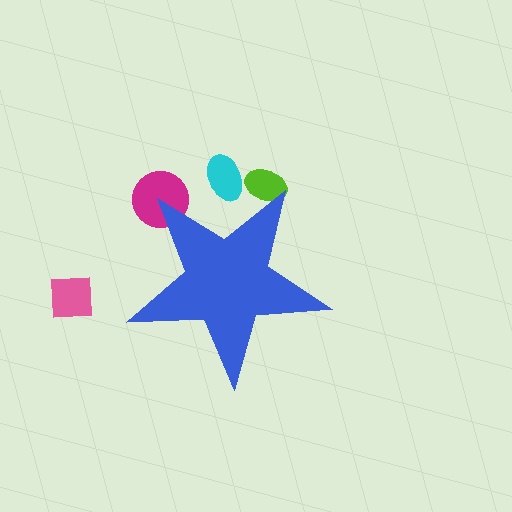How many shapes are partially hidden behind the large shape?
3 shapes are partially hidden.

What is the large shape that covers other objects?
A blue star.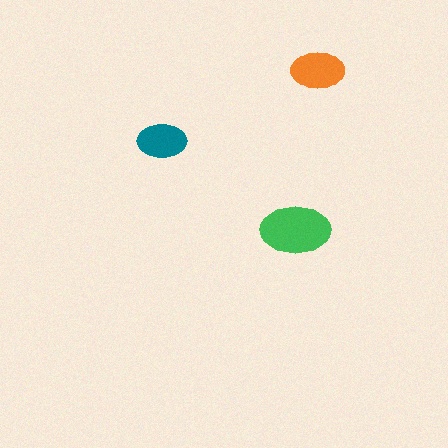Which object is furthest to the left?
The teal ellipse is leftmost.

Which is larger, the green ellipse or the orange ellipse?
The green one.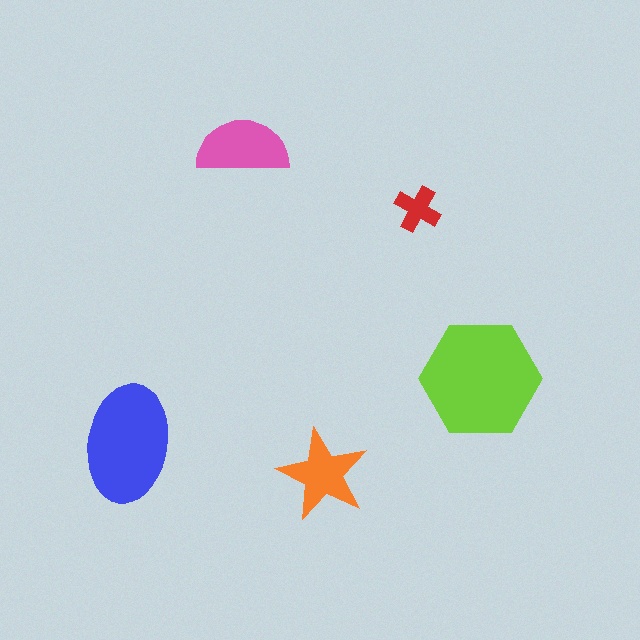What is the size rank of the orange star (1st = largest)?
4th.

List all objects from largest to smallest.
The lime hexagon, the blue ellipse, the pink semicircle, the orange star, the red cross.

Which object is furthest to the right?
The lime hexagon is rightmost.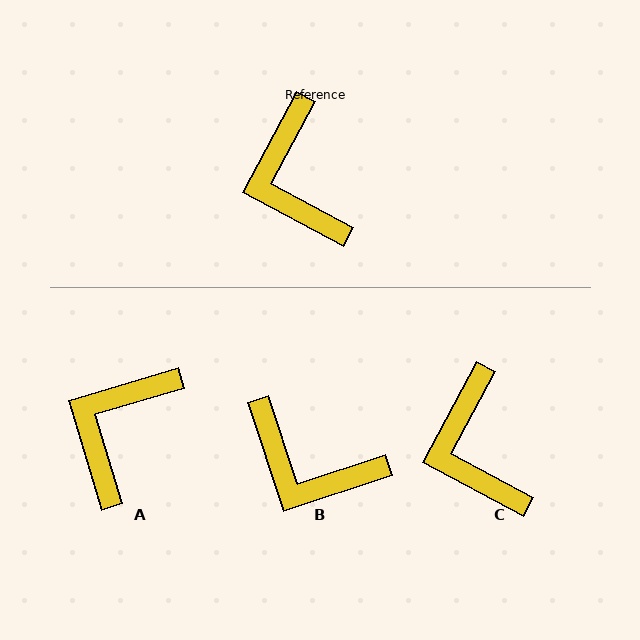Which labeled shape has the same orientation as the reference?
C.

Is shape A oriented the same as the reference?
No, it is off by about 45 degrees.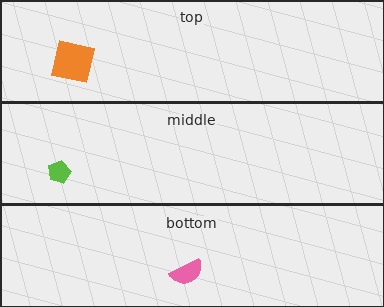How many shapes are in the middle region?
1.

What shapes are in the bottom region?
The pink semicircle.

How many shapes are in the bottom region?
1.